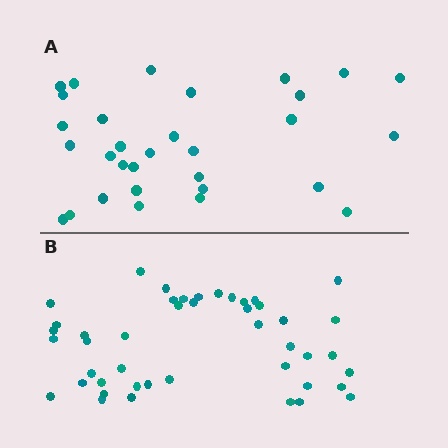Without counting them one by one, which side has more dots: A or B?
Region B (the bottom region) has more dots.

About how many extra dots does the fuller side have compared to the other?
Region B has approximately 15 more dots than region A.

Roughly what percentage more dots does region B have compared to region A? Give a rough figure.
About 45% more.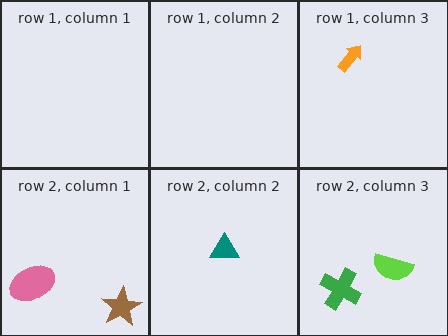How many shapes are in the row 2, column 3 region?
2.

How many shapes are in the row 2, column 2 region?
1.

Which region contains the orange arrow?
The row 1, column 3 region.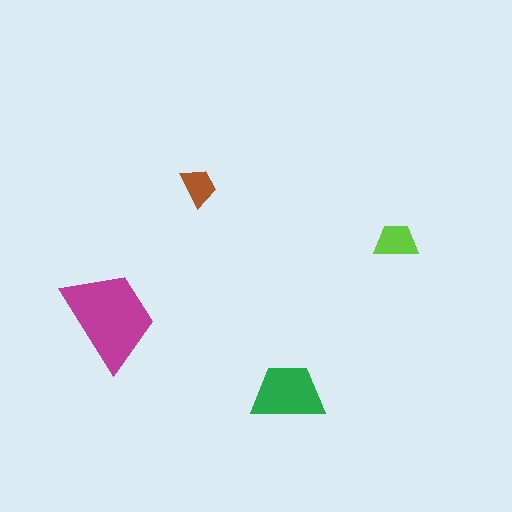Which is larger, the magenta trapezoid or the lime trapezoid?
The magenta one.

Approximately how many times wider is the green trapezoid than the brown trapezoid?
About 2 times wider.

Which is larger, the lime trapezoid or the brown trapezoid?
The lime one.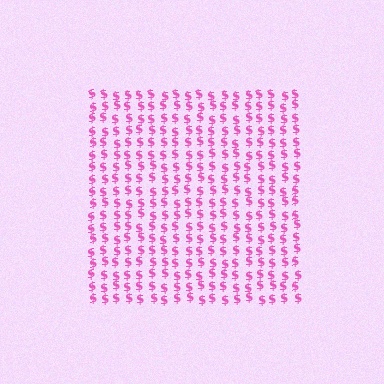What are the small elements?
The small elements are dollar signs.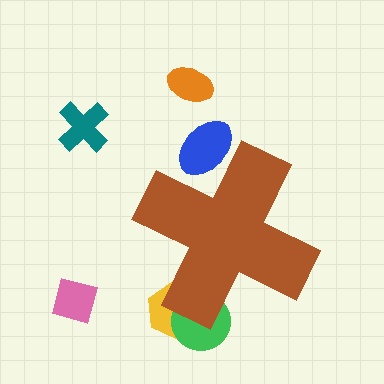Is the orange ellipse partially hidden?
No, the orange ellipse is fully visible.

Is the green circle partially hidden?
Yes, the green circle is partially hidden behind the brown cross.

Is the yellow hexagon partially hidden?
Yes, the yellow hexagon is partially hidden behind the brown cross.